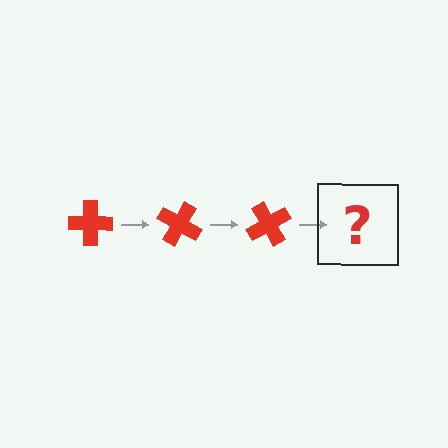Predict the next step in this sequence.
The next step is a red cross rotated 90 degrees.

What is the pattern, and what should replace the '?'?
The pattern is that the cross rotates 30 degrees each step. The '?' should be a red cross rotated 90 degrees.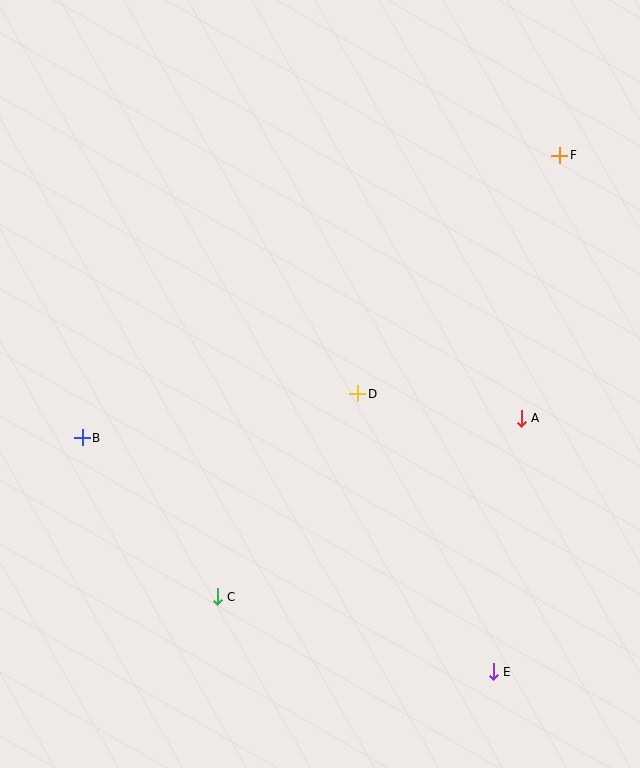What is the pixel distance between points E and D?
The distance between E and D is 309 pixels.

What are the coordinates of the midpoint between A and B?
The midpoint between A and B is at (302, 428).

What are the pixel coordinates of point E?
Point E is at (493, 672).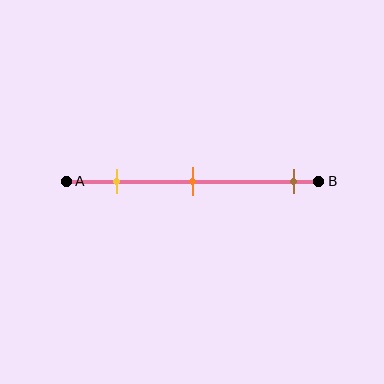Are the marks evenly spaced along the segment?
No, the marks are not evenly spaced.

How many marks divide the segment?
There are 3 marks dividing the segment.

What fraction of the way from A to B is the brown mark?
The brown mark is approximately 90% (0.9) of the way from A to B.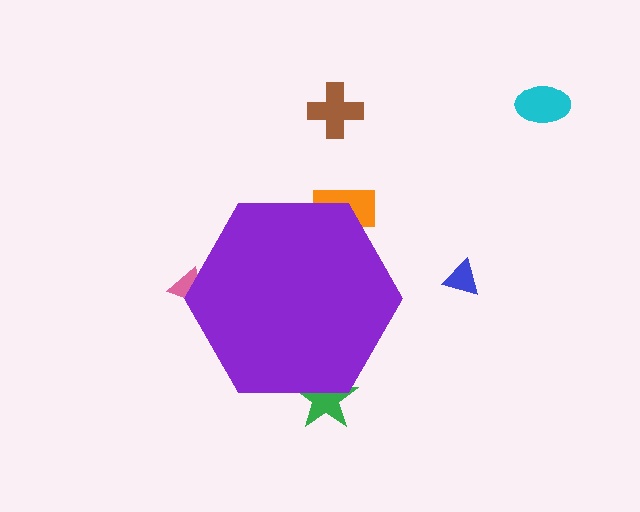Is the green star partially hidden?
Yes, the green star is partially hidden behind the purple hexagon.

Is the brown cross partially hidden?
No, the brown cross is fully visible.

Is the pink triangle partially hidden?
Yes, the pink triangle is partially hidden behind the purple hexagon.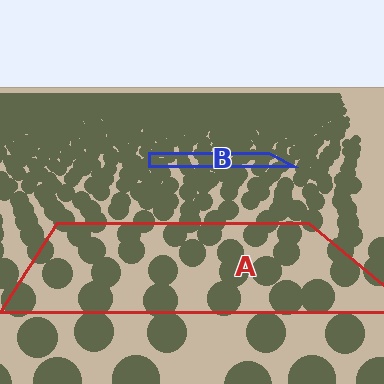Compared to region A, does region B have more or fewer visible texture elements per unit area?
Region B has more texture elements per unit area — they are packed more densely because it is farther away.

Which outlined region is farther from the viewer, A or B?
Region B is farther from the viewer — the texture elements inside it appear smaller and more densely packed.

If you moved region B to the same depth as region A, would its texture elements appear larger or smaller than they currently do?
They would appear larger. At a closer depth, the same texture elements are projected at a bigger on-screen size.